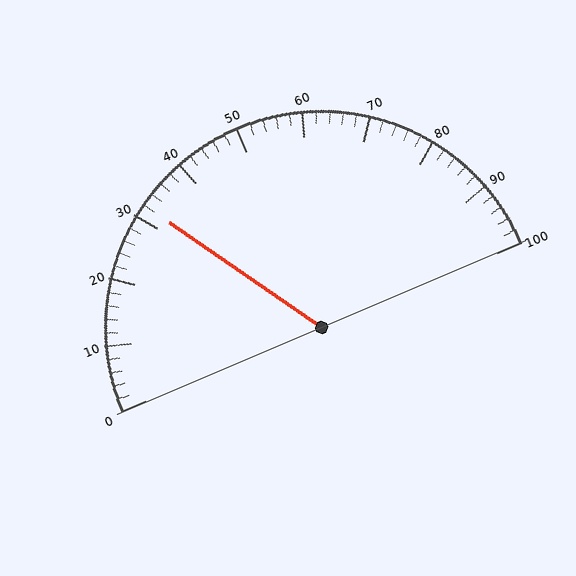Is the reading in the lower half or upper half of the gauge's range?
The reading is in the lower half of the range (0 to 100).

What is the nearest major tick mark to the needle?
The nearest major tick mark is 30.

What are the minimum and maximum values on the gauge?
The gauge ranges from 0 to 100.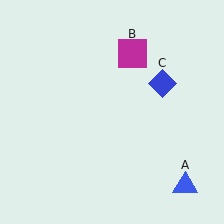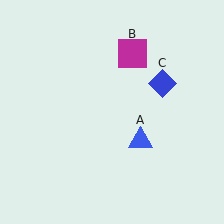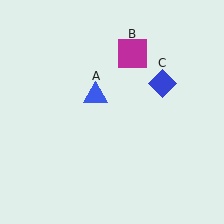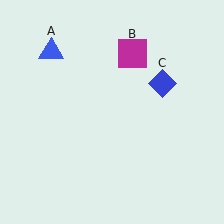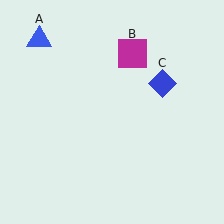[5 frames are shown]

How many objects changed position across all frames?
1 object changed position: blue triangle (object A).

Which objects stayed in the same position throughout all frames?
Magenta square (object B) and blue diamond (object C) remained stationary.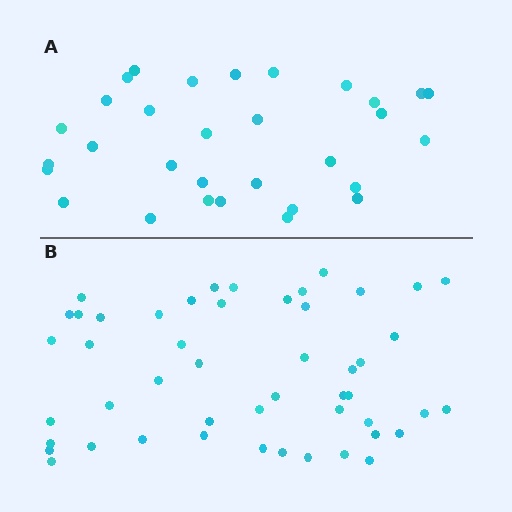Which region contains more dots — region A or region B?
Region B (the bottom region) has more dots.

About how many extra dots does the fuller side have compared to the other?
Region B has approximately 20 more dots than region A.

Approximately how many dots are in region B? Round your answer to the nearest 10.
About 50 dots. (The exact count is 49, which rounds to 50.)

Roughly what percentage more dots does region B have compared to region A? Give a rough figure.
About 60% more.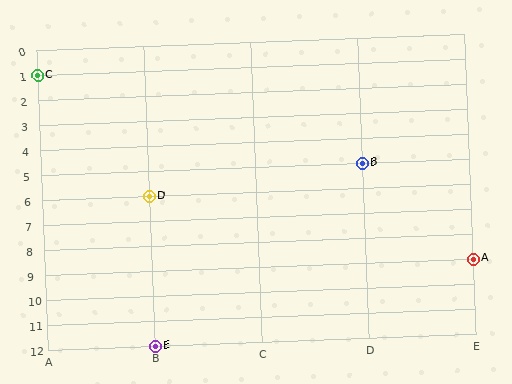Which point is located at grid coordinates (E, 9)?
Point A is at (E, 9).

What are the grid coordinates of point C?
Point C is at grid coordinates (A, 1).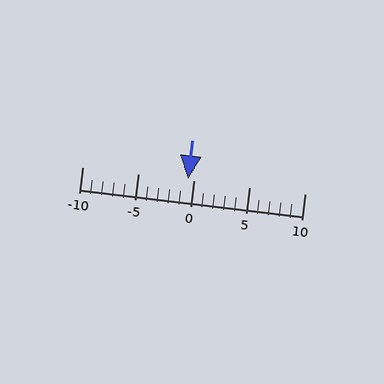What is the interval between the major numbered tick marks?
The major tick marks are spaced 5 units apart.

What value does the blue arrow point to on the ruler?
The blue arrow points to approximately 0.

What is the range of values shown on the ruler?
The ruler shows values from -10 to 10.